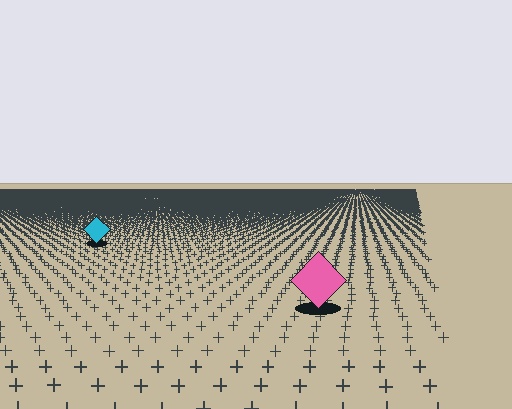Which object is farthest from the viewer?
The cyan diamond is farthest from the viewer. It appears smaller and the ground texture around it is denser.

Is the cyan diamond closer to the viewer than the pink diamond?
No. The pink diamond is closer — you can tell from the texture gradient: the ground texture is coarser near it.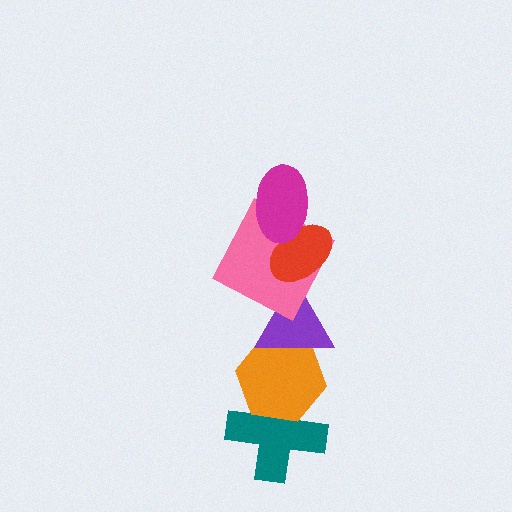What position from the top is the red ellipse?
The red ellipse is 2nd from the top.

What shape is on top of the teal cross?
The orange hexagon is on top of the teal cross.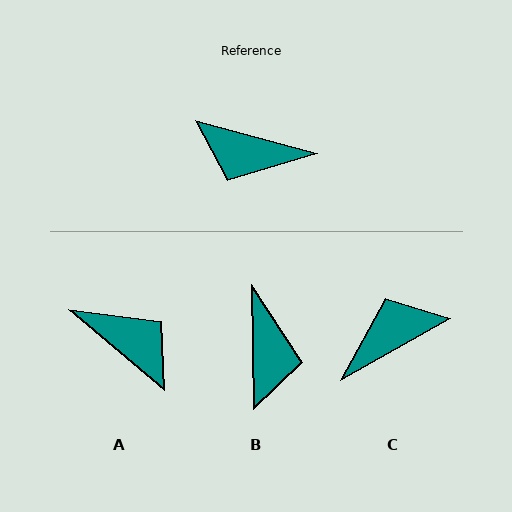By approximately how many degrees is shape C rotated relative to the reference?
Approximately 135 degrees clockwise.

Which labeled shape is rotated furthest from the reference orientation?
A, about 155 degrees away.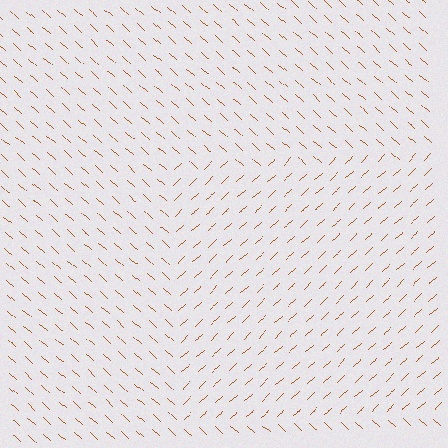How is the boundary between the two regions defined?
The boundary is defined purely by a change in line orientation (approximately 84 degrees difference). All lines are the same color and thickness.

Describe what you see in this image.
The image is filled with small brown line segments. A rectangle region in the image has lines oriented differently from the surrounding lines, creating a visible texture boundary.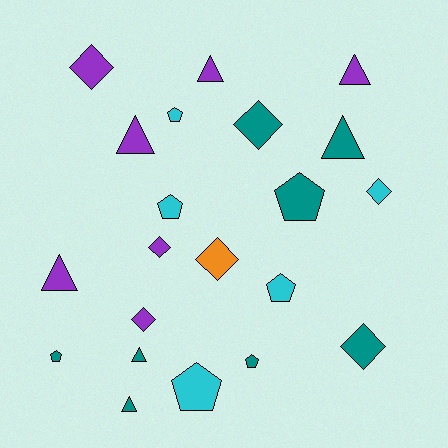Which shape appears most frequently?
Diamond, with 7 objects.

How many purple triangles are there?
There are 4 purple triangles.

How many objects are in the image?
There are 21 objects.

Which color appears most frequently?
Teal, with 8 objects.